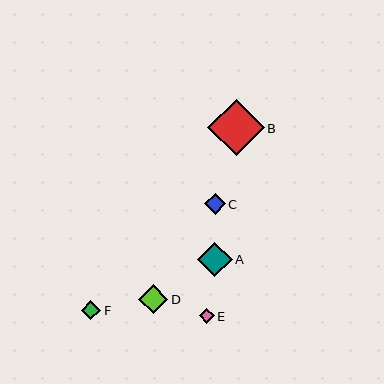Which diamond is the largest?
Diamond B is the largest with a size of approximately 56 pixels.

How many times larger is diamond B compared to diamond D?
Diamond B is approximately 1.9 times the size of diamond D.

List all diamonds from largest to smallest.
From largest to smallest: B, A, D, C, F, E.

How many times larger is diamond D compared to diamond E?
Diamond D is approximately 1.9 times the size of diamond E.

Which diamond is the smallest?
Diamond E is the smallest with a size of approximately 15 pixels.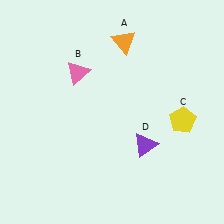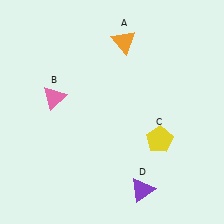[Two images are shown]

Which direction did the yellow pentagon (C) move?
The yellow pentagon (C) moved left.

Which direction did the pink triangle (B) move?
The pink triangle (B) moved down.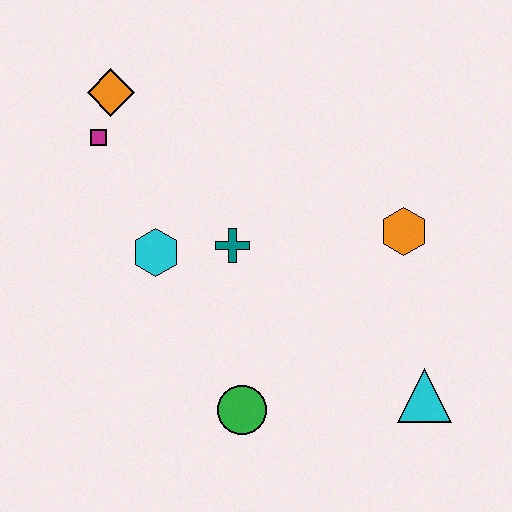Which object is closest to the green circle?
The teal cross is closest to the green circle.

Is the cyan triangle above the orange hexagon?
No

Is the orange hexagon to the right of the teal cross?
Yes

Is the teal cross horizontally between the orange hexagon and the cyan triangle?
No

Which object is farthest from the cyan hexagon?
The cyan triangle is farthest from the cyan hexagon.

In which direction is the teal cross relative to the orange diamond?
The teal cross is below the orange diamond.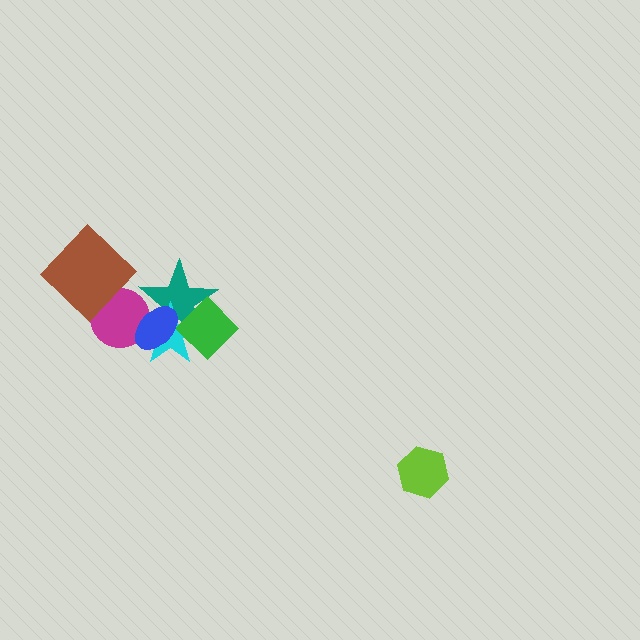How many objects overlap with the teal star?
4 objects overlap with the teal star.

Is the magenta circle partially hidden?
Yes, it is partially covered by another shape.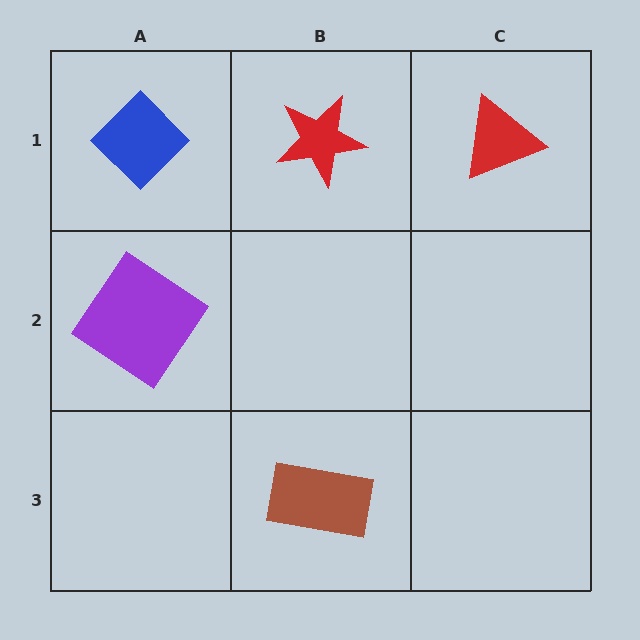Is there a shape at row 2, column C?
No, that cell is empty.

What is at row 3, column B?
A brown rectangle.